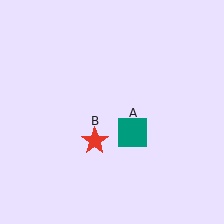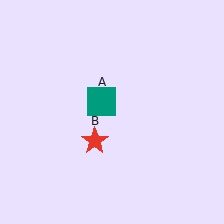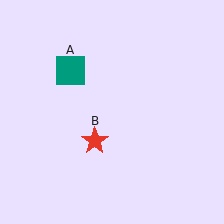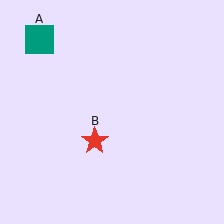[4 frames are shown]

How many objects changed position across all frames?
1 object changed position: teal square (object A).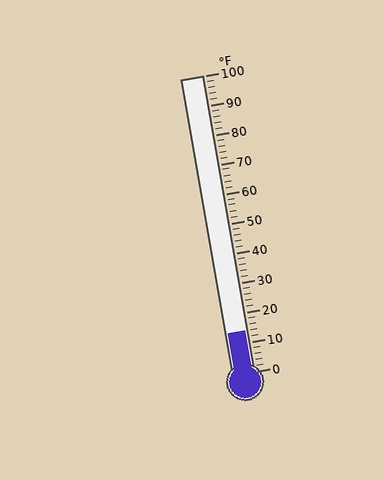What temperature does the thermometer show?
The thermometer shows approximately 14°F.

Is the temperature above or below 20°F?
The temperature is below 20°F.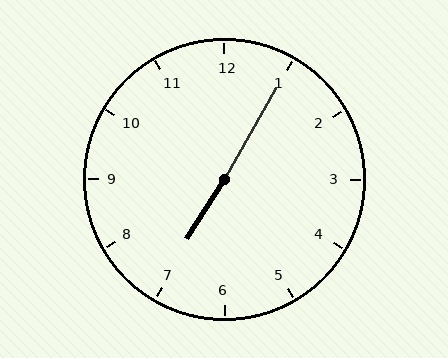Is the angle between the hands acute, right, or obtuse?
It is obtuse.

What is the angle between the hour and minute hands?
Approximately 178 degrees.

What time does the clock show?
7:05.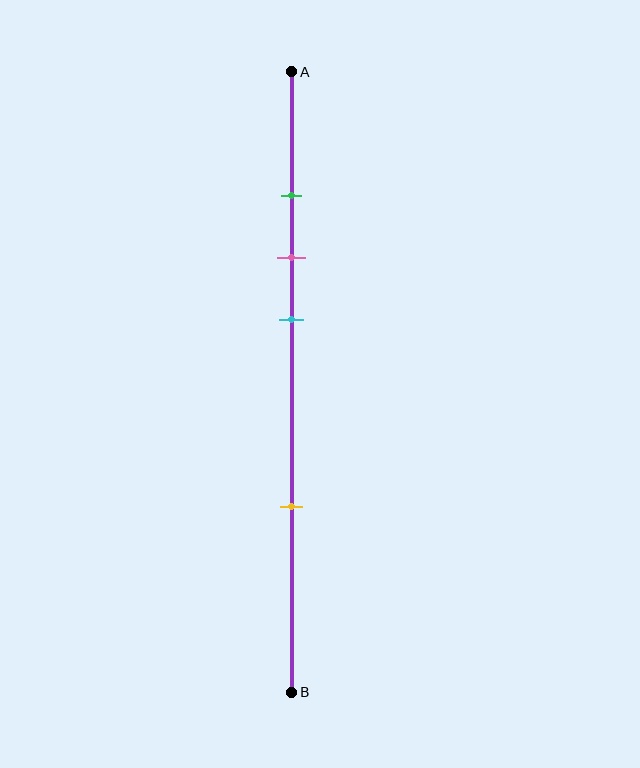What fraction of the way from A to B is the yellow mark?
The yellow mark is approximately 70% (0.7) of the way from A to B.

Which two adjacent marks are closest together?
The green and pink marks are the closest adjacent pair.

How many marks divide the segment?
There are 4 marks dividing the segment.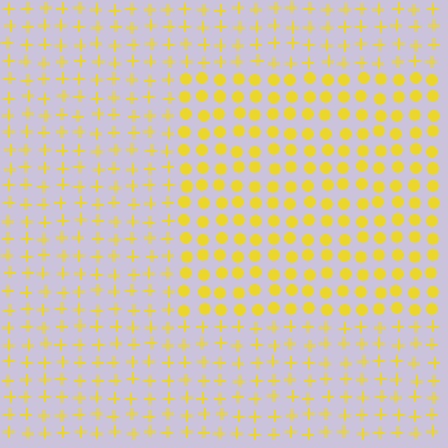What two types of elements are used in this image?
The image uses circles inside the rectangle region and plus signs outside it.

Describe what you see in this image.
The image is filled with small yellow elements arranged in a uniform grid. A rectangle-shaped region contains circles, while the surrounding area contains plus signs. The boundary is defined purely by the change in element shape.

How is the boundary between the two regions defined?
The boundary is defined by a change in element shape: circles inside vs. plus signs outside. All elements share the same color and spacing.